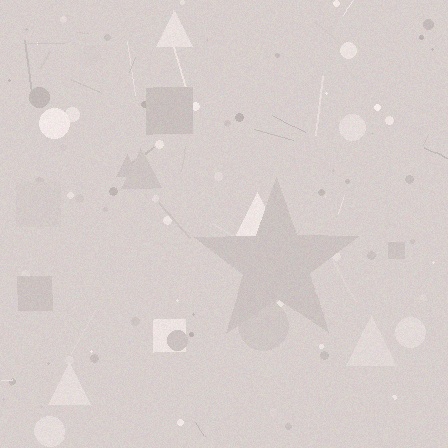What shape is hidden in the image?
A star is hidden in the image.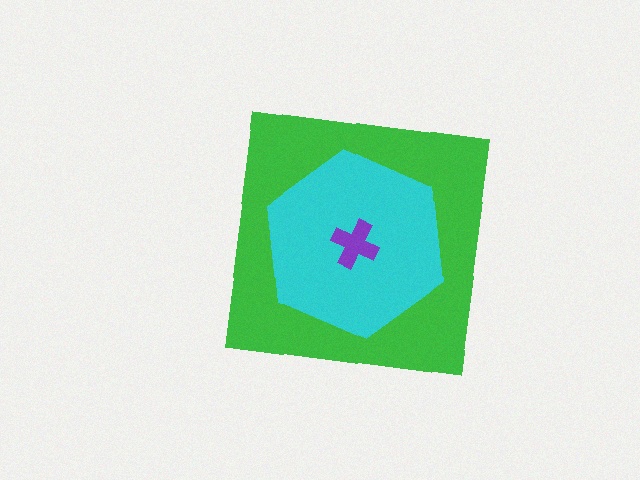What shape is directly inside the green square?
The cyan hexagon.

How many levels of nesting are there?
3.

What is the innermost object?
The purple cross.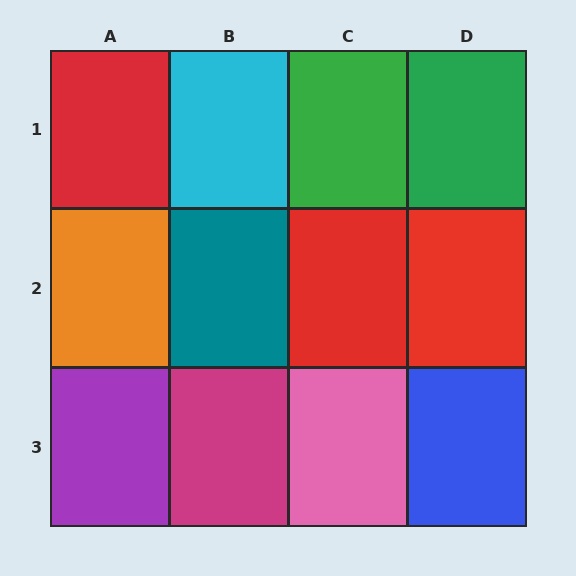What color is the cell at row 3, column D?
Blue.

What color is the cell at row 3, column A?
Purple.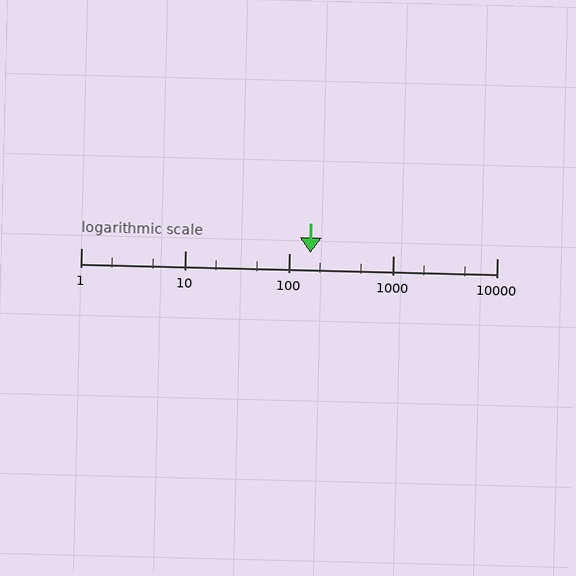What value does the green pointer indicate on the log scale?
The pointer indicates approximately 160.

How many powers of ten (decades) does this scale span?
The scale spans 4 decades, from 1 to 10000.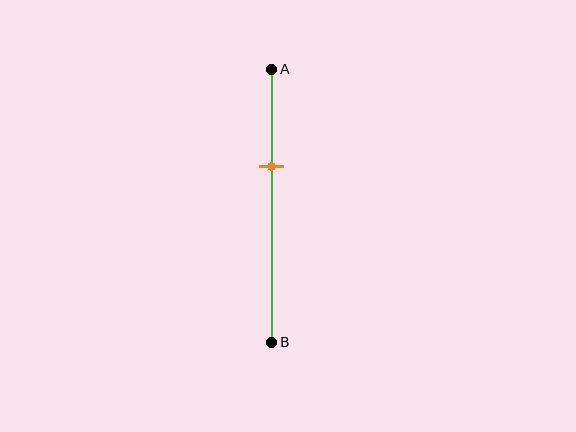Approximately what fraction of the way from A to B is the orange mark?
The orange mark is approximately 35% of the way from A to B.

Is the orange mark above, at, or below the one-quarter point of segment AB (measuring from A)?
The orange mark is below the one-quarter point of segment AB.